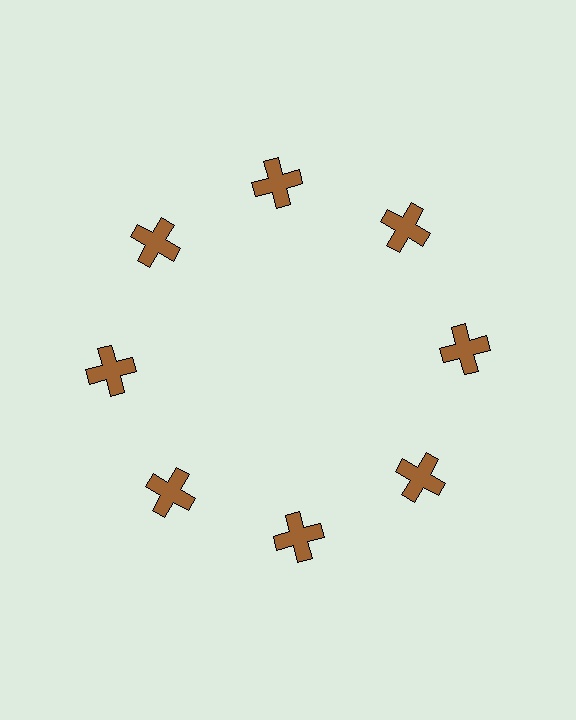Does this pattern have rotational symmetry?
Yes, this pattern has 8-fold rotational symmetry. It looks the same after rotating 45 degrees around the center.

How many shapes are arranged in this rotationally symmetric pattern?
There are 8 shapes, arranged in 8 groups of 1.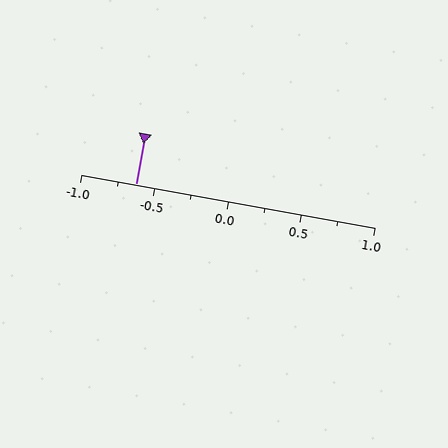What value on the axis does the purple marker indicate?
The marker indicates approximately -0.62.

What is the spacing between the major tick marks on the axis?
The major ticks are spaced 0.5 apart.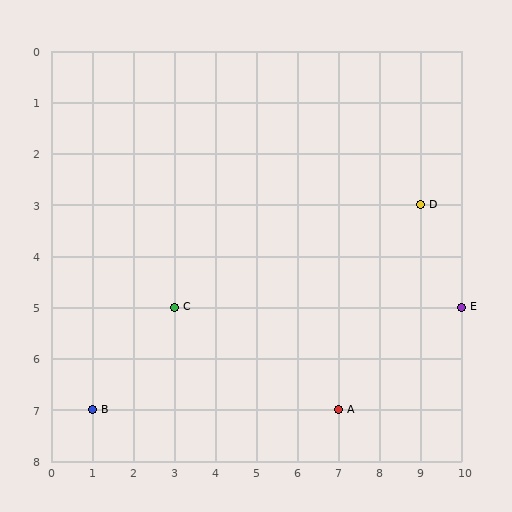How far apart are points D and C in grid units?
Points D and C are 6 columns and 2 rows apart (about 6.3 grid units diagonally).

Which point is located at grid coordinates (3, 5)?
Point C is at (3, 5).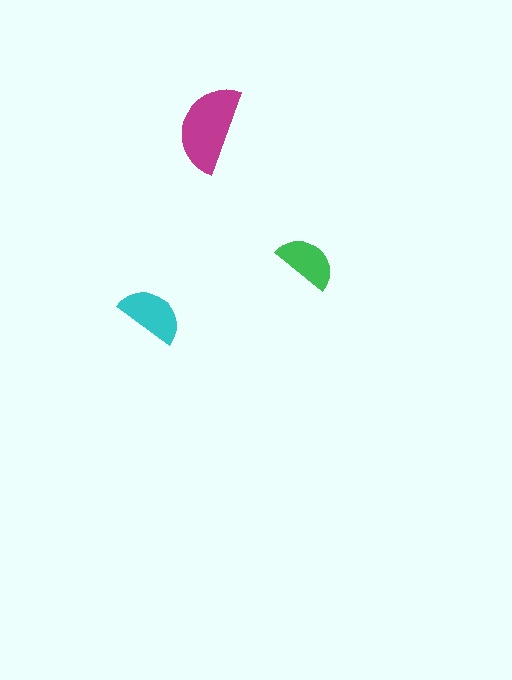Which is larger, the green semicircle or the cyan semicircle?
The cyan one.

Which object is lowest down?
The cyan semicircle is bottommost.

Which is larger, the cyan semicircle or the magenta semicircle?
The magenta one.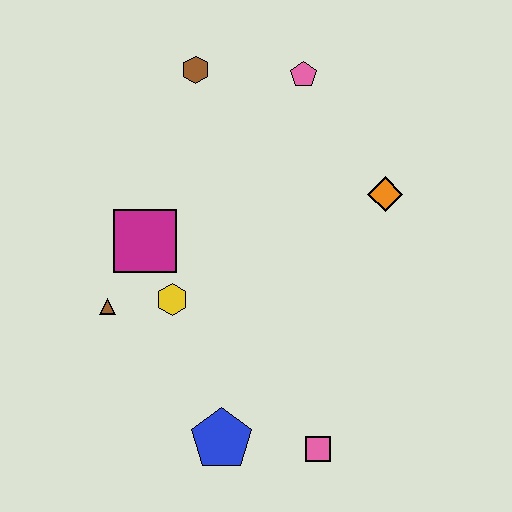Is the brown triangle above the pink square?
Yes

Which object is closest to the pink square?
The blue pentagon is closest to the pink square.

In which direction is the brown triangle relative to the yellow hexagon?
The brown triangle is to the left of the yellow hexagon.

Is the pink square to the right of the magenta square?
Yes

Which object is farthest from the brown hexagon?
The pink square is farthest from the brown hexagon.